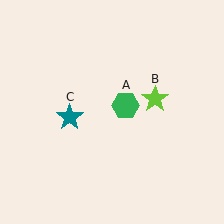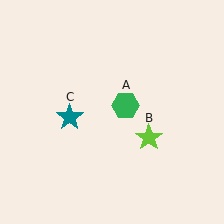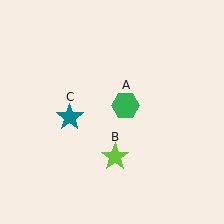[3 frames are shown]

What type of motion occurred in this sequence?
The lime star (object B) rotated clockwise around the center of the scene.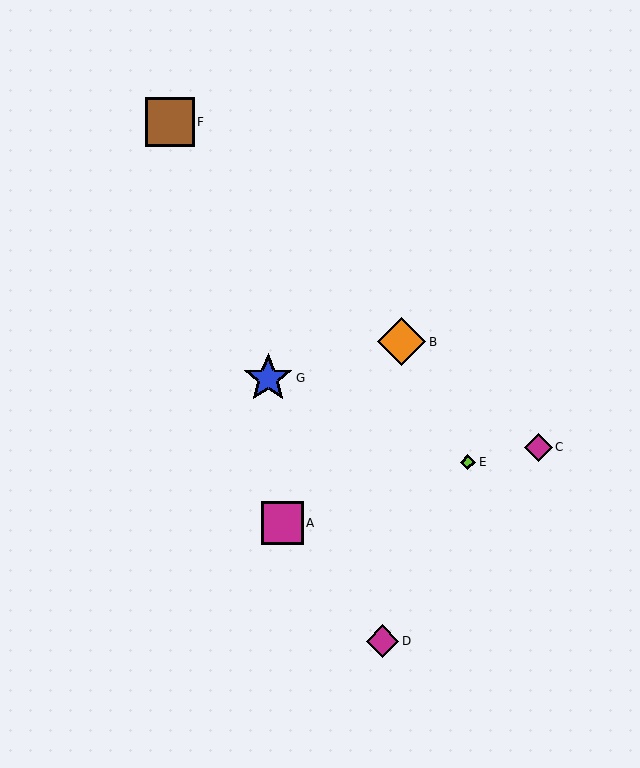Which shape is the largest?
The blue star (labeled G) is the largest.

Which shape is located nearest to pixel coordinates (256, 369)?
The blue star (labeled G) at (268, 378) is nearest to that location.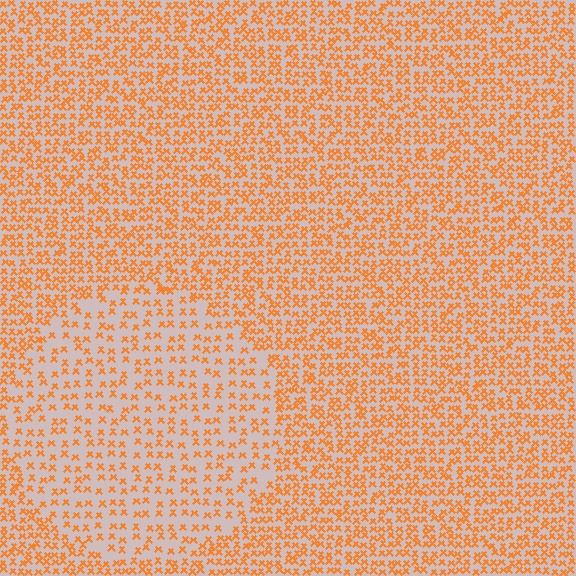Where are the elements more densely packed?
The elements are more densely packed outside the circle boundary.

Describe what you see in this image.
The image contains small orange elements arranged at two different densities. A circle-shaped region is visible where the elements are less densely packed than the surrounding area.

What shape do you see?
I see a circle.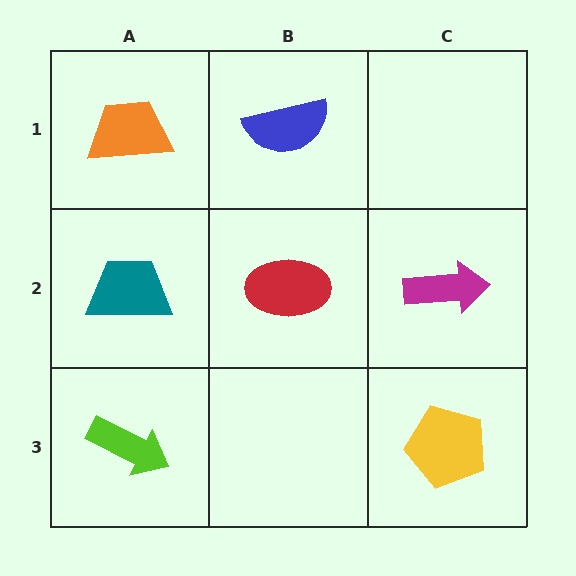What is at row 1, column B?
A blue semicircle.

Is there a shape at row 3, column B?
No, that cell is empty.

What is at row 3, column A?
A lime arrow.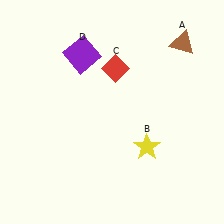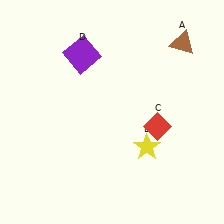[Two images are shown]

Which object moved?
The red diamond (C) moved down.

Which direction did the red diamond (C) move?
The red diamond (C) moved down.